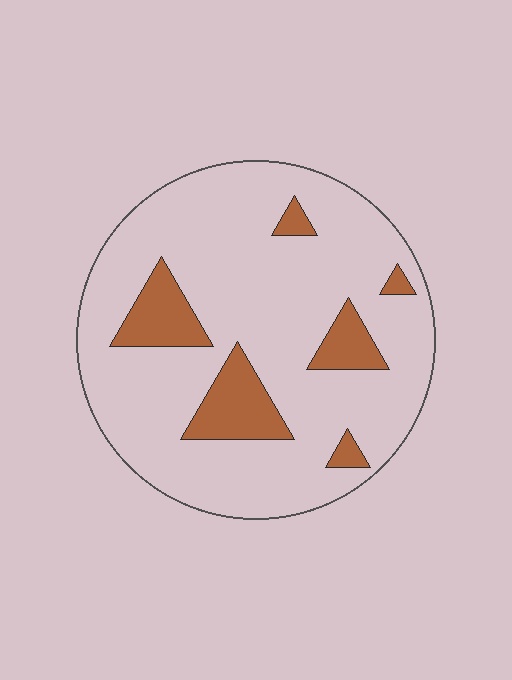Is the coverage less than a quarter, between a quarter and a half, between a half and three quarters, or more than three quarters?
Less than a quarter.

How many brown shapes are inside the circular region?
6.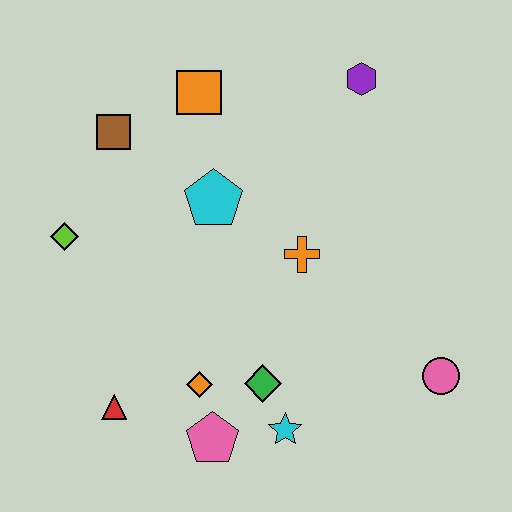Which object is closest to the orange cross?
The cyan pentagon is closest to the orange cross.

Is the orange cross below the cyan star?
No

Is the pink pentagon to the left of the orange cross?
Yes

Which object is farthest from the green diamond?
The purple hexagon is farthest from the green diamond.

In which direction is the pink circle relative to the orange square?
The pink circle is below the orange square.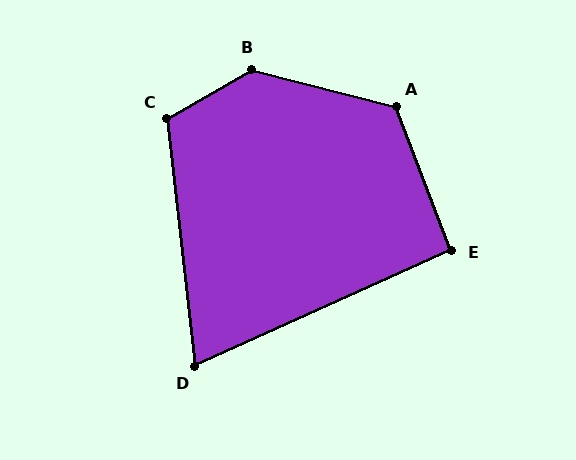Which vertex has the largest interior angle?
B, at approximately 136 degrees.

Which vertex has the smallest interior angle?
D, at approximately 72 degrees.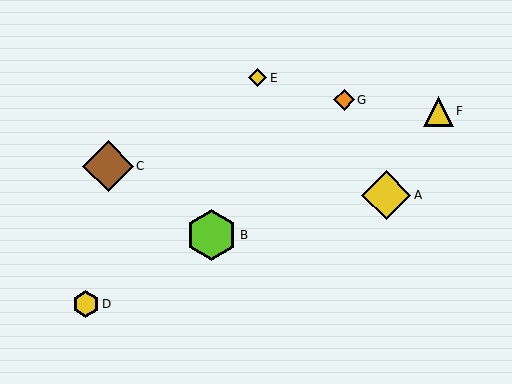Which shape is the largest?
The brown diamond (labeled C) is the largest.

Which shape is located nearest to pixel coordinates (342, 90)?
The orange diamond (labeled G) at (344, 100) is nearest to that location.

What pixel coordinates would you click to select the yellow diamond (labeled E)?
Click at (258, 78) to select the yellow diamond E.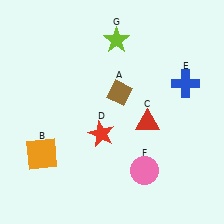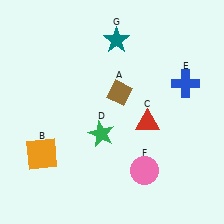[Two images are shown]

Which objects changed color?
D changed from red to green. G changed from lime to teal.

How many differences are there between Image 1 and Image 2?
There are 2 differences between the two images.